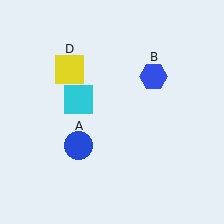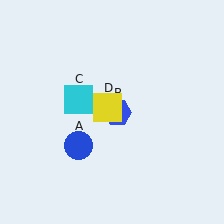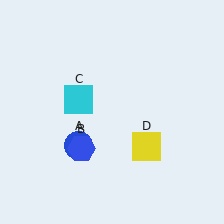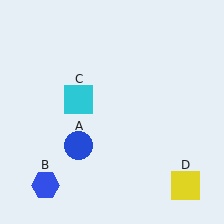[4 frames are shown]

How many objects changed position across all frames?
2 objects changed position: blue hexagon (object B), yellow square (object D).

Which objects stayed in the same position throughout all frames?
Blue circle (object A) and cyan square (object C) remained stationary.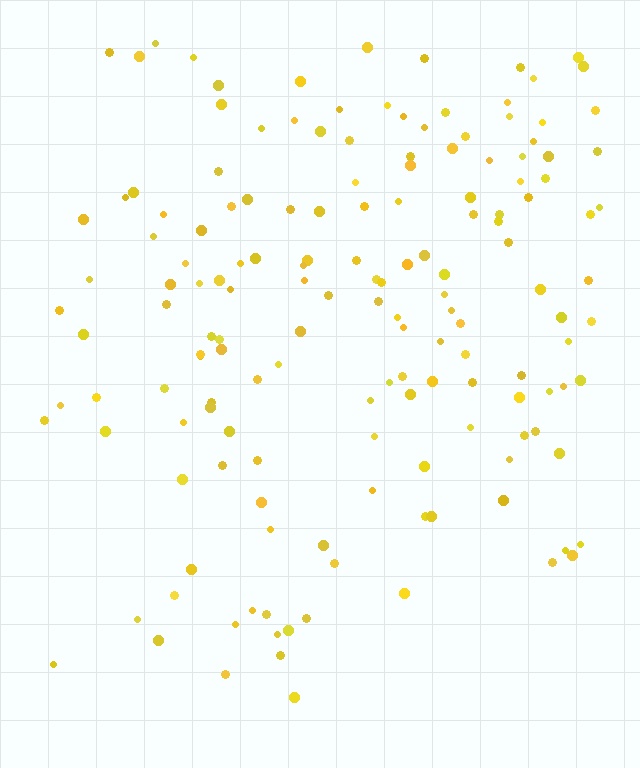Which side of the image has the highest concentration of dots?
The top.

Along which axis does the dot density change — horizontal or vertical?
Vertical.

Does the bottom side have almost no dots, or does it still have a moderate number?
Still a moderate number, just noticeably fewer than the top.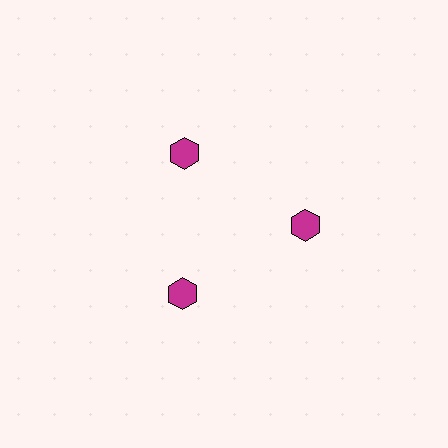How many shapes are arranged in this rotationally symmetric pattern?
There are 3 shapes, arranged in 3 groups of 1.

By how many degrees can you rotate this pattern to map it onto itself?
The pattern maps onto itself every 120 degrees of rotation.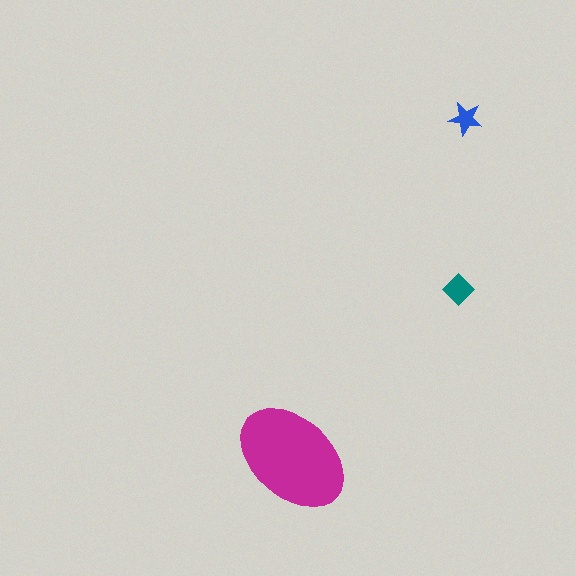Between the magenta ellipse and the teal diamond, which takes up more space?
The magenta ellipse.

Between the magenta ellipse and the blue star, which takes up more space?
The magenta ellipse.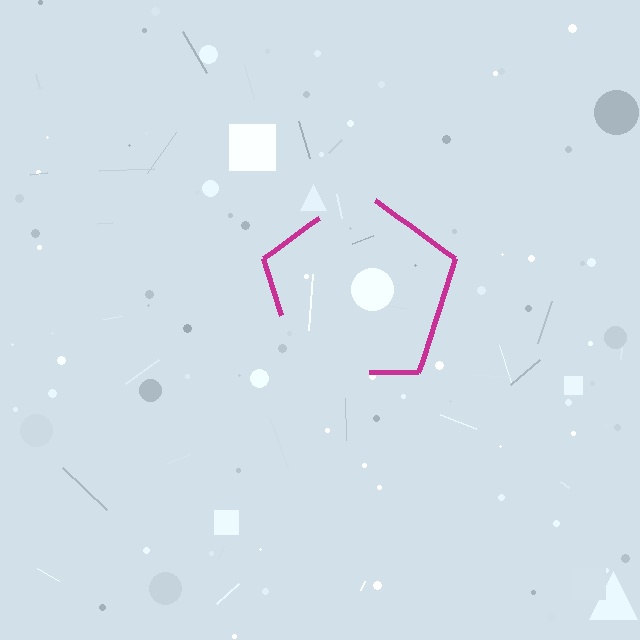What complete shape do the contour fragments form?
The contour fragments form a pentagon.